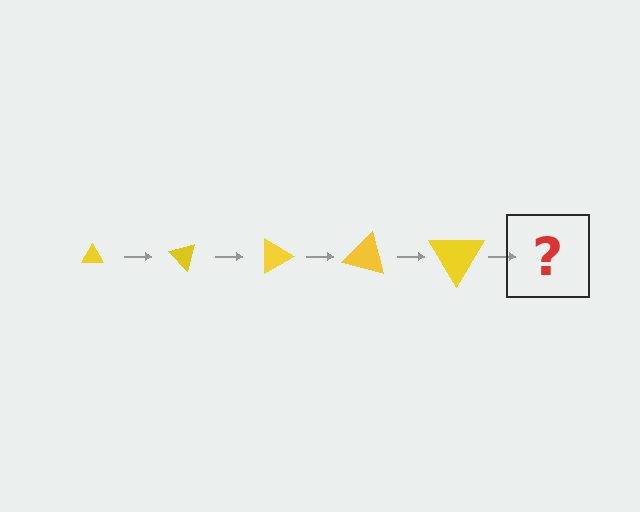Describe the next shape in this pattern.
It should be a triangle, larger than the previous one and rotated 225 degrees from the start.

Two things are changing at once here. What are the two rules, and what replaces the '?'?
The two rules are that the triangle grows larger each step and it rotates 45 degrees each step. The '?' should be a triangle, larger than the previous one and rotated 225 degrees from the start.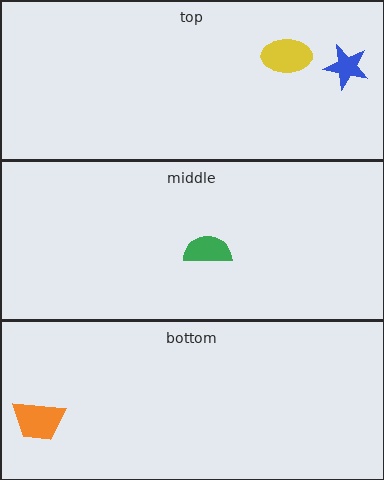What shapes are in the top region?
The yellow ellipse, the blue star.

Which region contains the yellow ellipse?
The top region.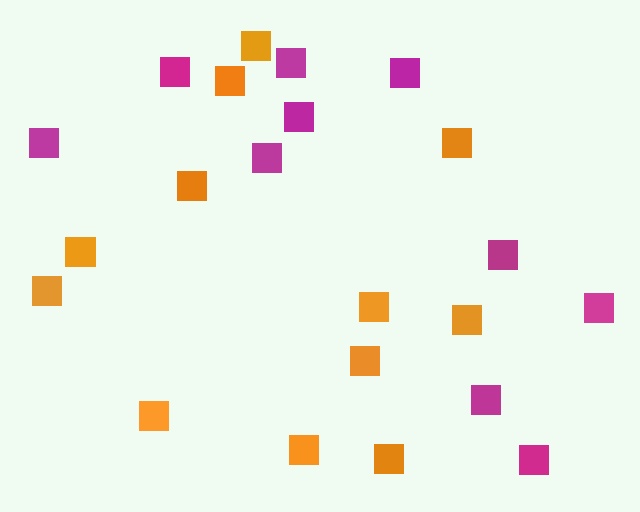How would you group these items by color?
There are 2 groups: one group of magenta squares (10) and one group of orange squares (12).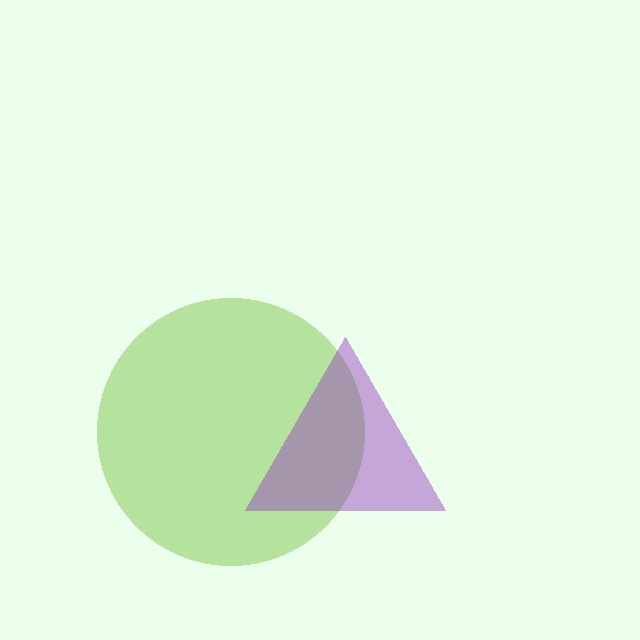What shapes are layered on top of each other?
The layered shapes are: a lime circle, a purple triangle.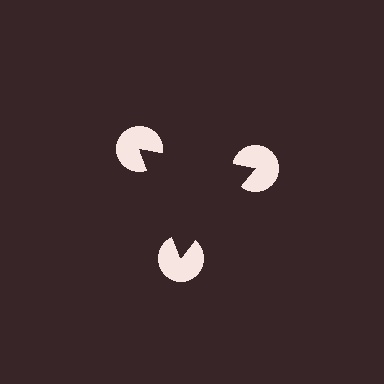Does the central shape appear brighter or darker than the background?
It typically appears slightly darker than the background, even though no actual brightness change is drawn.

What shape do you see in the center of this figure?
An illusory triangle — its edges are inferred from the aligned wedge cuts in the pac-man discs, not physically drawn.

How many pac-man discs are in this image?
There are 3 — one at each vertex of the illusory triangle.